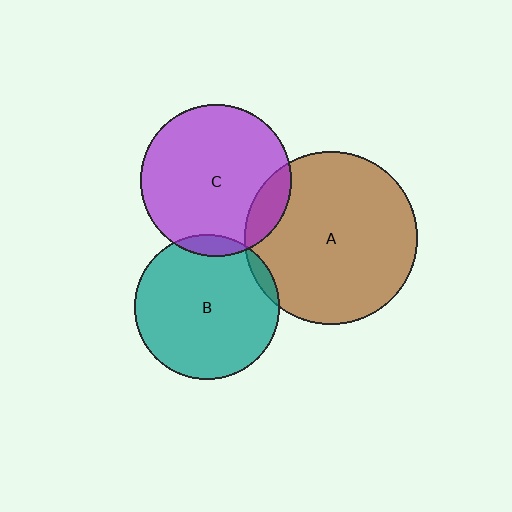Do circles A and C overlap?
Yes.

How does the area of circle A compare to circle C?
Approximately 1.3 times.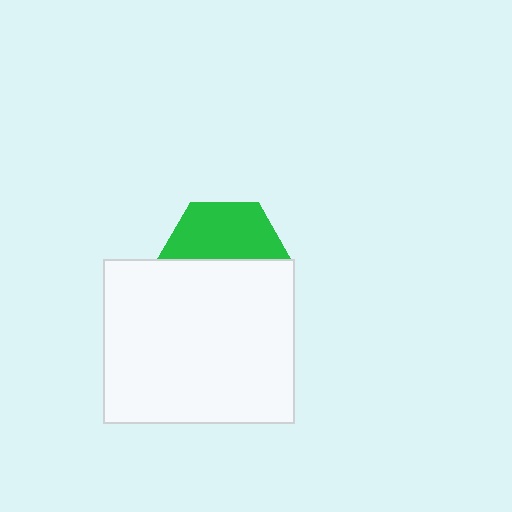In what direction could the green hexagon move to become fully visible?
The green hexagon could move up. That would shift it out from behind the white rectangle entirely.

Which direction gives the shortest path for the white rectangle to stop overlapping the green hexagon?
Moving down gives the shortest separation.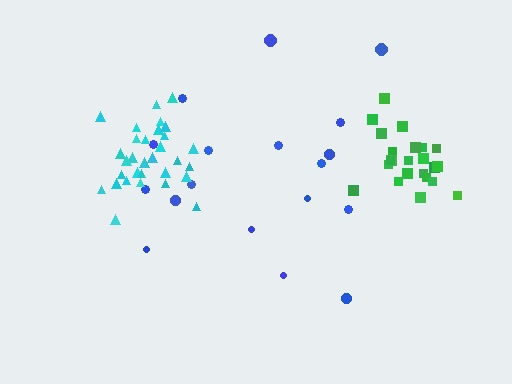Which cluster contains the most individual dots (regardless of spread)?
Cyan (32).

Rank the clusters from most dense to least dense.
cyan, green, blue.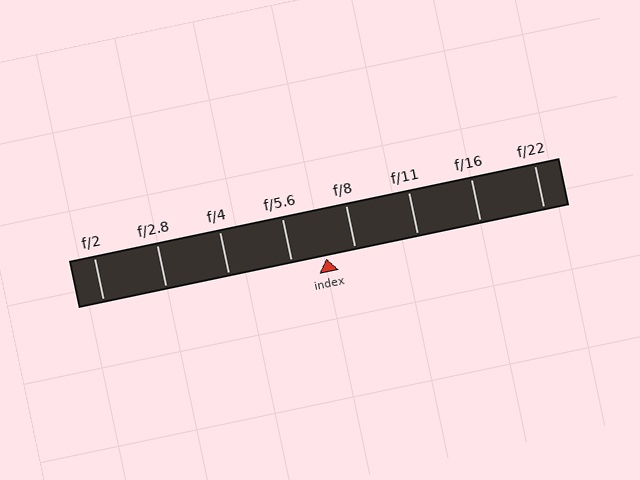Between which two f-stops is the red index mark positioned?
The index mark is between f/5.6 and f/8.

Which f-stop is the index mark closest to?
The index mark is closest to f/8.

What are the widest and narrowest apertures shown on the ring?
The widest aperture shown is f/2 and the narrowest is f/22.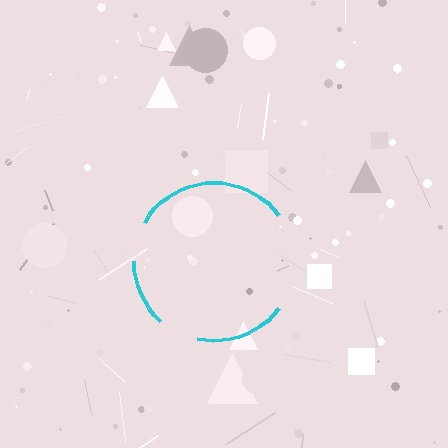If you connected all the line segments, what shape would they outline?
They would outline a circle.